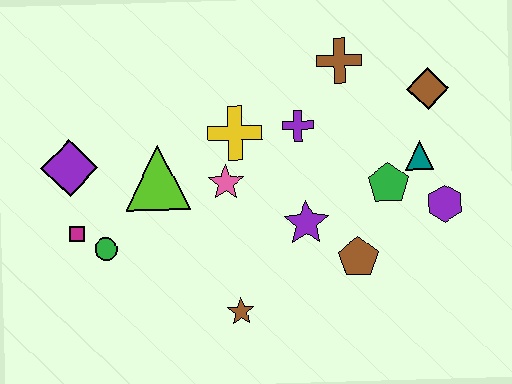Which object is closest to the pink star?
The yellow cross is closest to the pink star.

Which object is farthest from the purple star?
The purple diamond is farthest from the purple star.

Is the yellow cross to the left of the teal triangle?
Yes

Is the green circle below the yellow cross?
Yes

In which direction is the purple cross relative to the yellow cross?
The purple cross is to the right of the yellow cross.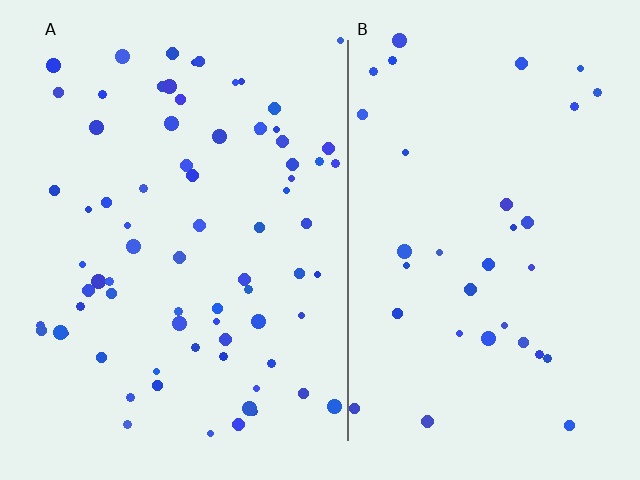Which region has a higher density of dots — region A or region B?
A (the left).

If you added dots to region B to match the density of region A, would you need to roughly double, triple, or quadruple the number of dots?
Approximately double.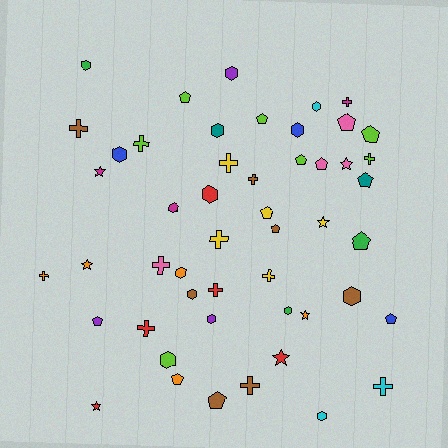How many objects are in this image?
There are 50 objects.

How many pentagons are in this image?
There are 14 pentagons.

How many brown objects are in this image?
There are 7 brown objects.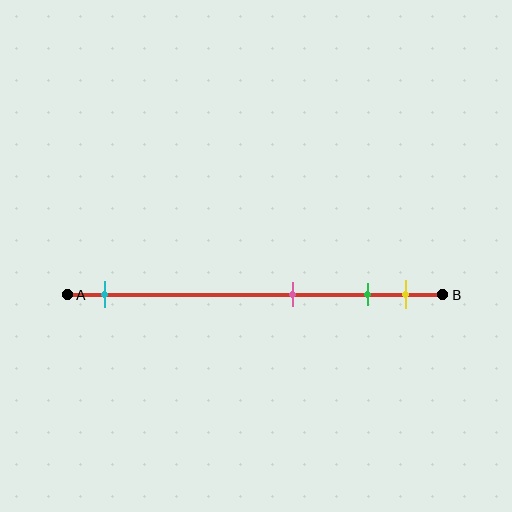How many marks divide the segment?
There are 4 marks dividing the segment.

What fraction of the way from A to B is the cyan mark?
The cyan mark is approximately 10% (0.1) of the way from A to B.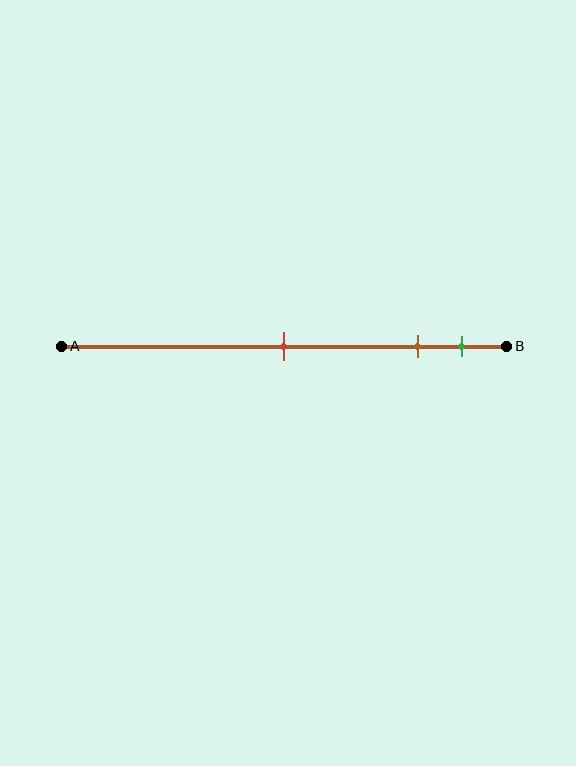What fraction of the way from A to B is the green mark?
The green mark is approximately 90% (0.9) of the way from A to B.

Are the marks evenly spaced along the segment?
No, the marks are not evenly spaced.